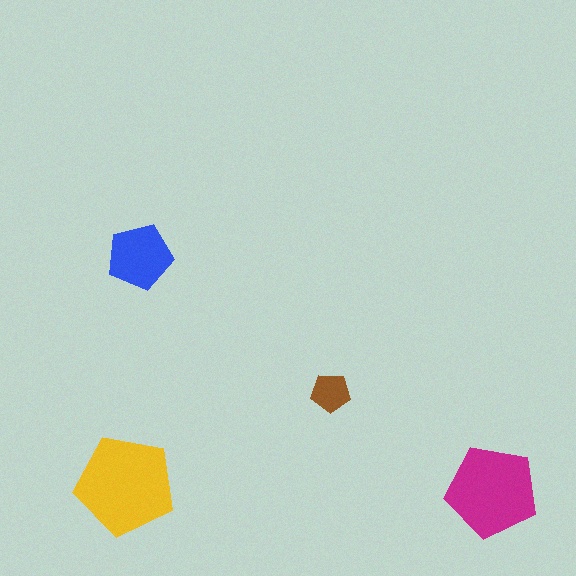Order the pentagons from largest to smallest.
the yellow one, the magenta one, the blue one, the brown one.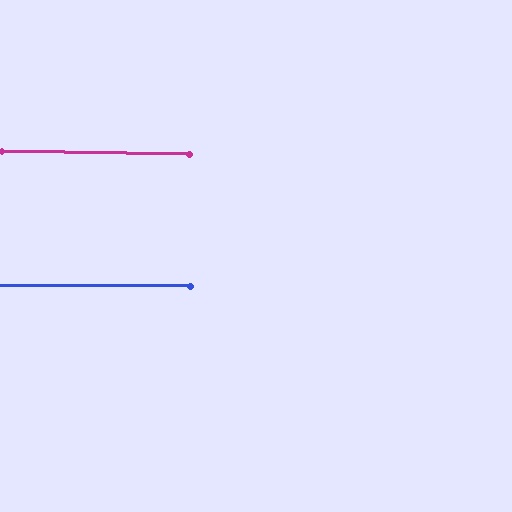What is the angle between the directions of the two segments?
Approximately 0 degrees.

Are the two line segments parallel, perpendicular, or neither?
Parallel — their directions differ by only 0.3°.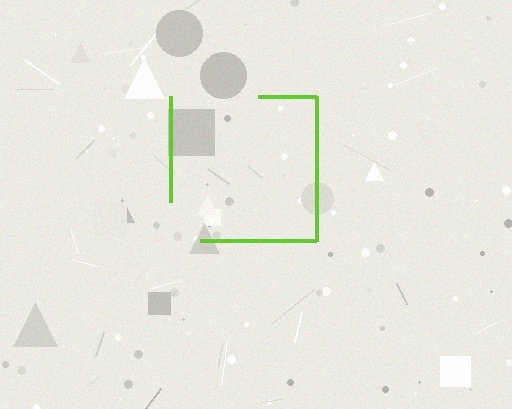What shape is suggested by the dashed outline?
The dashed outline suggests a square.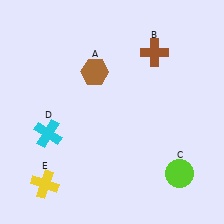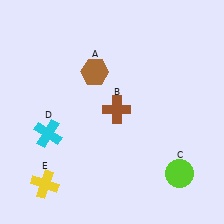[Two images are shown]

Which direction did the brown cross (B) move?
The brown cross (B) moved down.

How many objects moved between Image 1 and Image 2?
1 object moved between the two images.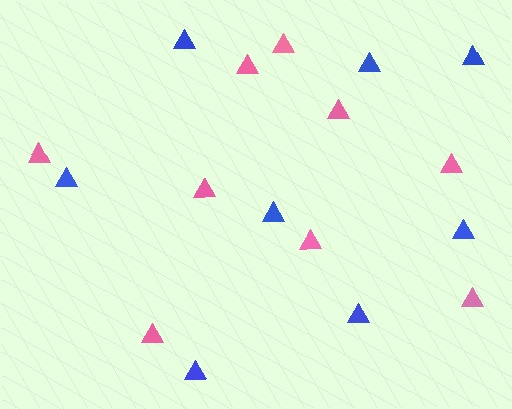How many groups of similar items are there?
There are 2 groups: one group of blue triangles (8) and one group of pink triangles (9).